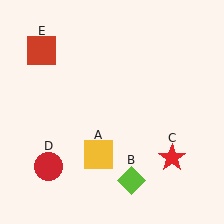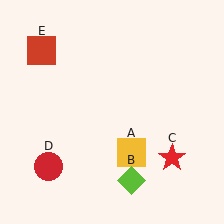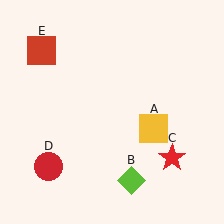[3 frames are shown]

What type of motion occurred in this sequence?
The yellow square (object A) rotated counterclockwise around the center of the scene.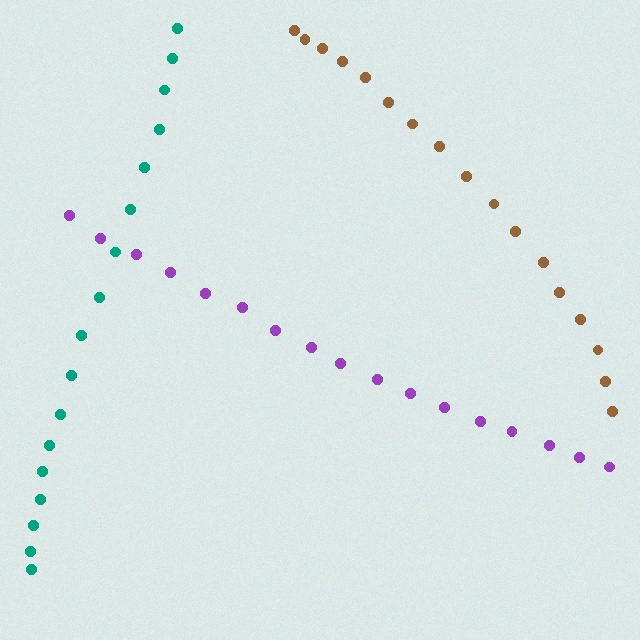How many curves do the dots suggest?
There are 3 distinct paths.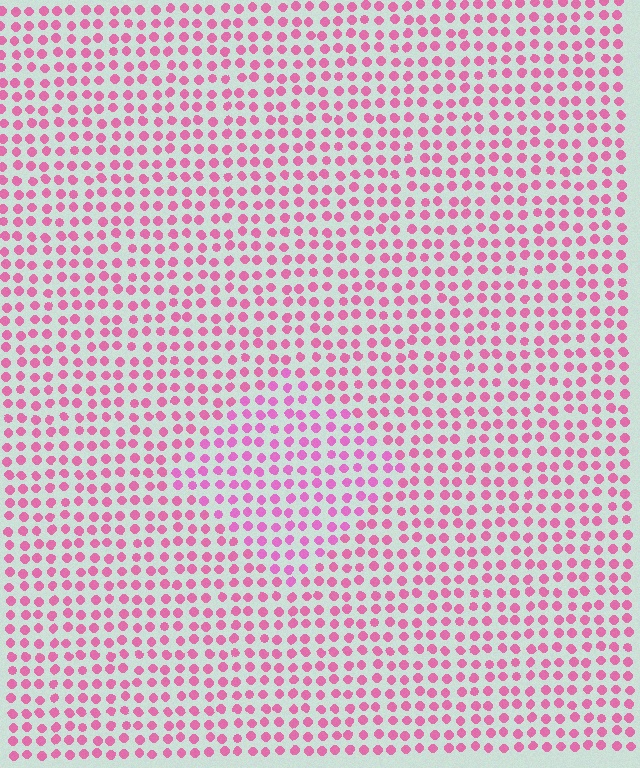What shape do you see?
I see a diamond.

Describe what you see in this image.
The image is filled with small pink elements in a uniform arrangement. A diamond-shaped region is visible where the elements are tinted to a slightly different hue, forming a subtle color boundary.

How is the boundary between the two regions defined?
The boundary is defined purely by a slight shift in hue (about 16 degrees). Spacing, size, and orientation are identical on both sides.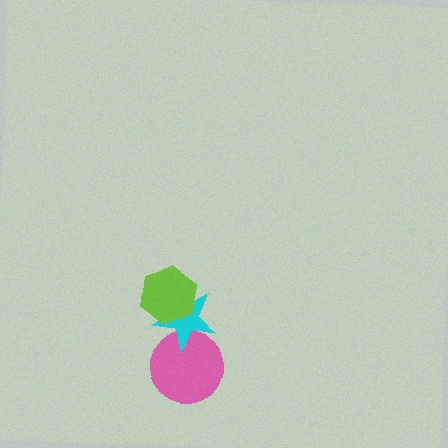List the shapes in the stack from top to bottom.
From top to bottom: the lime hexagon, the cyan star, the pink circle.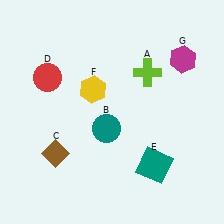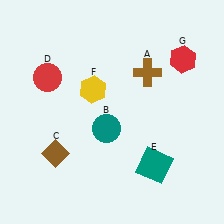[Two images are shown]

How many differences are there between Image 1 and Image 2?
There are 2 differences between the two images.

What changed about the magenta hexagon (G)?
In Image 1, G is magenta. In Image 2, it changed to red.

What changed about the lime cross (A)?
In Image 1, A is lime. In Image 2, it changed to brown.